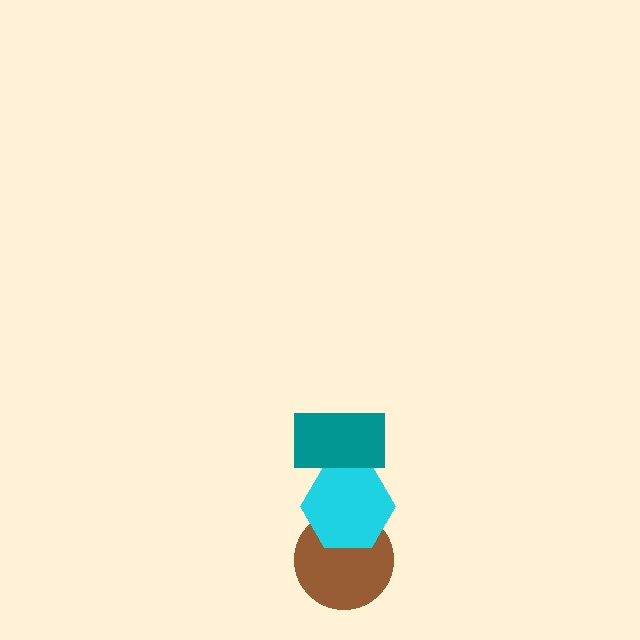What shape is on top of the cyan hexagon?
The teal rectangle is on top of the cyan hexagon.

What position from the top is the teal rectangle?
The teal rectangle is 1st from the top.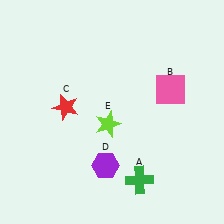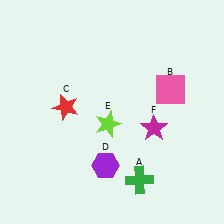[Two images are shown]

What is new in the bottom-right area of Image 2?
A magenta star (F) was added in the bottom-right area of Image 2.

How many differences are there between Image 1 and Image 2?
There is 1 difference between the two images.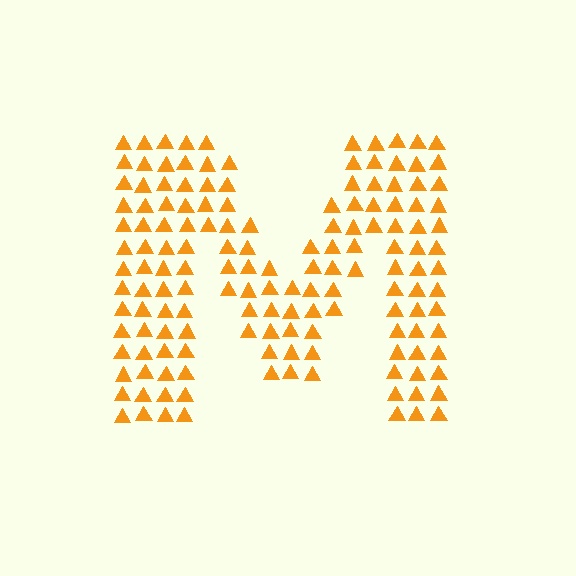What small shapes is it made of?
It is made of small triangles.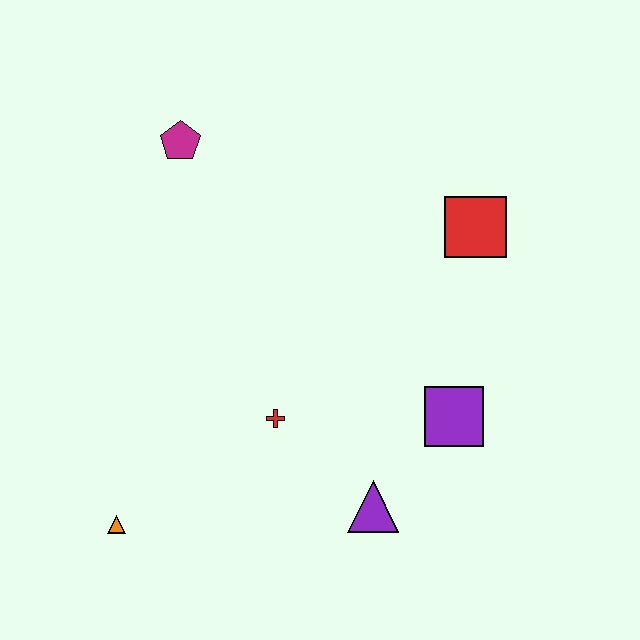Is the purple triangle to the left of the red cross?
No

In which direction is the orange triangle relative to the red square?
The orange triangle is to the left of the red square.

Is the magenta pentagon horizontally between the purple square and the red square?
No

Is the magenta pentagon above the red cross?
Yes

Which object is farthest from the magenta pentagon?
The purple triangle is farthest from the magenta pentagon.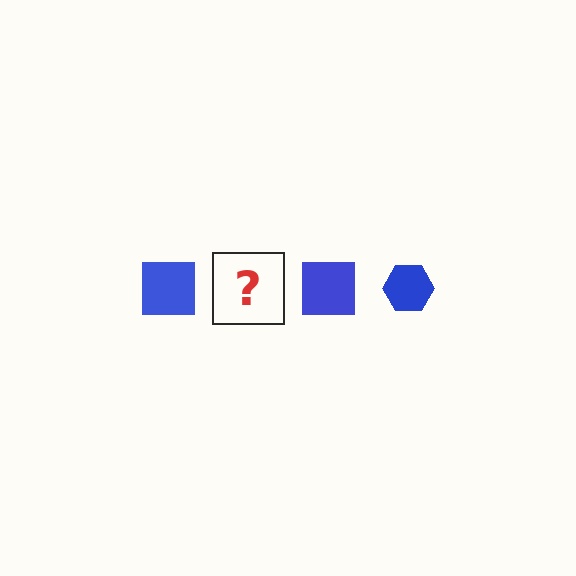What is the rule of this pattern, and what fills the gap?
The rule is that the pattern cycles through square, hexagon shapes in blue. The gap should be filled with a blue hexagon.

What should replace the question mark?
The question mark should be replaced with a blue hexagon.